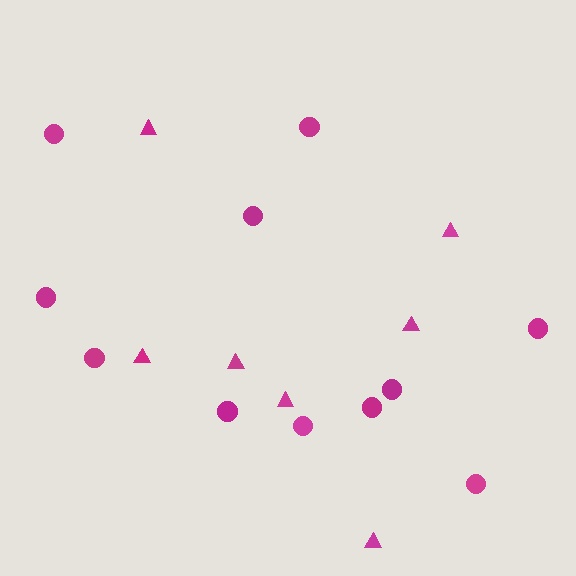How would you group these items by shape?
There are 2 groups: one group of triangles (7) and one group of circles (11).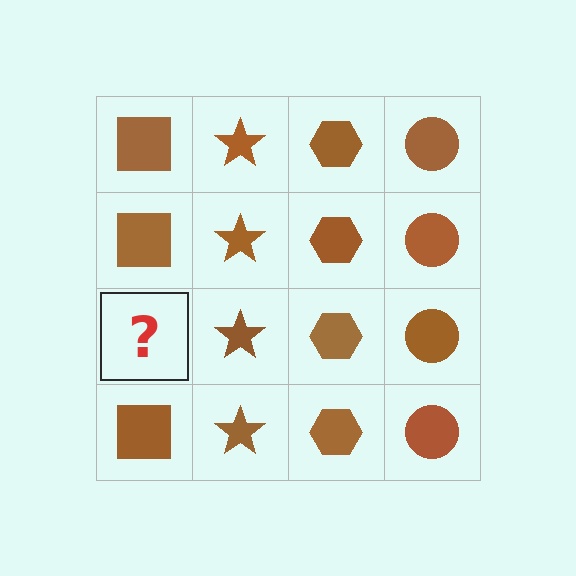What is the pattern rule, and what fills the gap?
The rule is that each column has a consistent shape. The gap should be filled with a brown square.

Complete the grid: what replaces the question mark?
The question mark should be replaced with a brown square.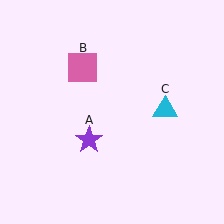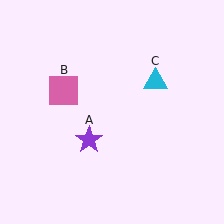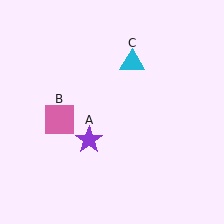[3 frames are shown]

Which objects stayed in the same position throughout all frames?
Purple star (object A) remained stationary.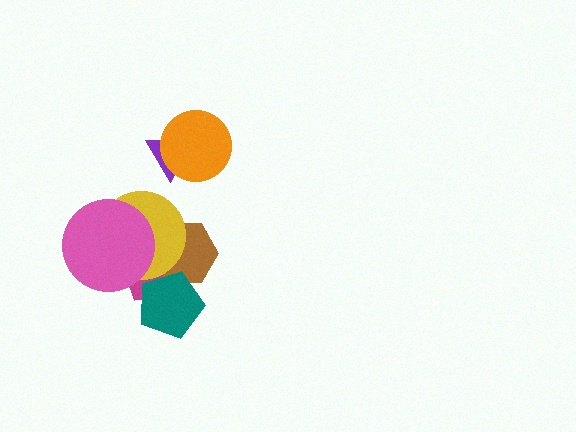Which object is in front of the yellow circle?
The pink circle is in front of the yellow circle.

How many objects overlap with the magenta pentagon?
4 objects overlap with the magenta pentagon.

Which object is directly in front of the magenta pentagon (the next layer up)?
The brown hexagon is directly in front of the magenta pentagon.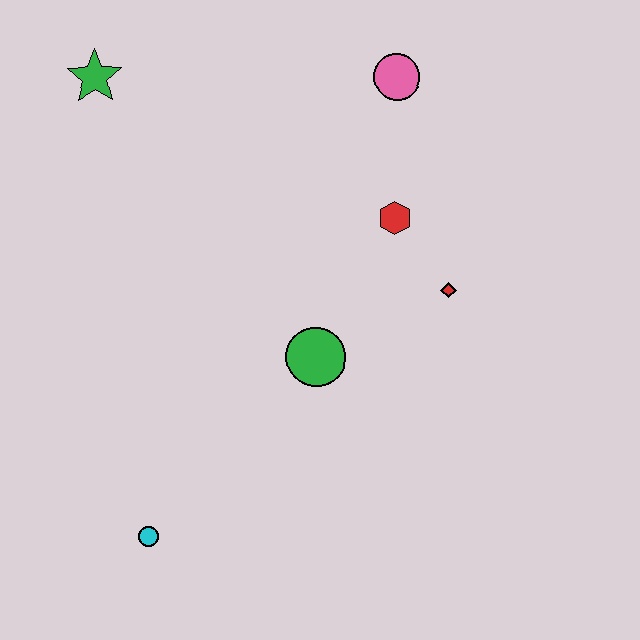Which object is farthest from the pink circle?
The cyan circle is farthest from the pink circle.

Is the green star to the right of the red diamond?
No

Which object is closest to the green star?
The pink circle is closest to the green star.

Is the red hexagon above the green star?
No